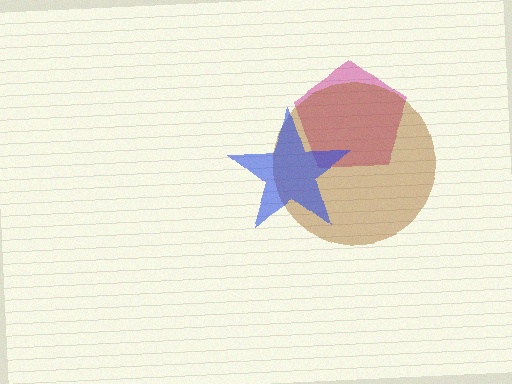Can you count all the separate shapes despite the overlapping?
Yes, there are 3 separate shapes.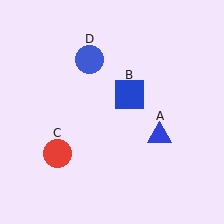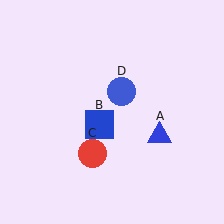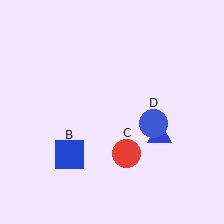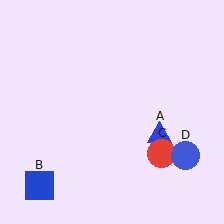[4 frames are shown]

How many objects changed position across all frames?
3 objects changed position: blue square (object B), red circle (object C), blue circle (object D).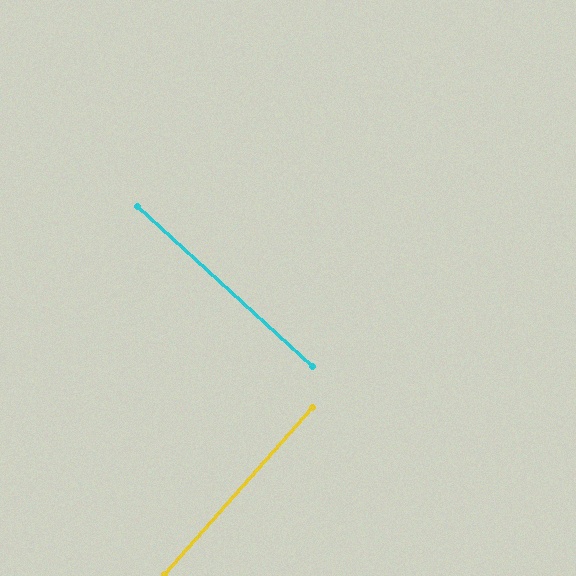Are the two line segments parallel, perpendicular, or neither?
Perpendicular — they meet at approximately 89°.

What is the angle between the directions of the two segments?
Approximately 89 degrees.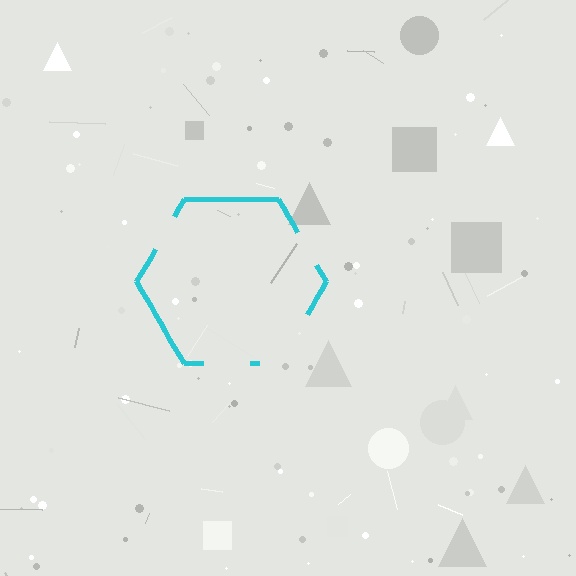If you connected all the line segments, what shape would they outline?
They would outline a hexagon.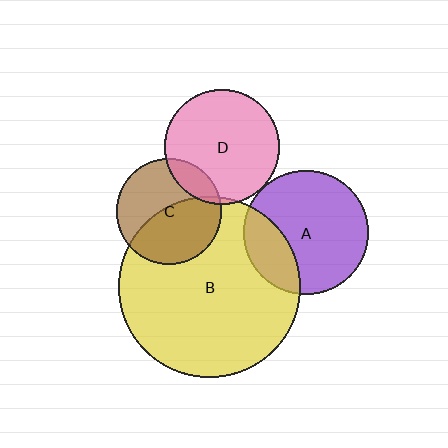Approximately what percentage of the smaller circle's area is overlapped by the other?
Approximately 5%.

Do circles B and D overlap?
Yes.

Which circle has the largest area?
Circle B (yellow).